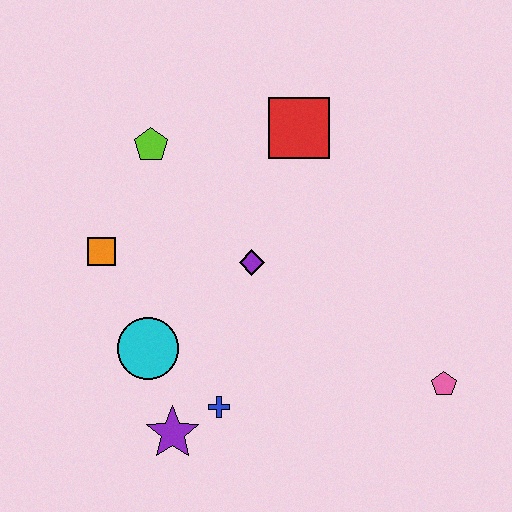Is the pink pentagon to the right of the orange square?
Yes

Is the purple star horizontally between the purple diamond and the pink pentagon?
No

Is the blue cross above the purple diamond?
No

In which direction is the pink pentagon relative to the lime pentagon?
The pink pentagon is to the right of the lime pentagon.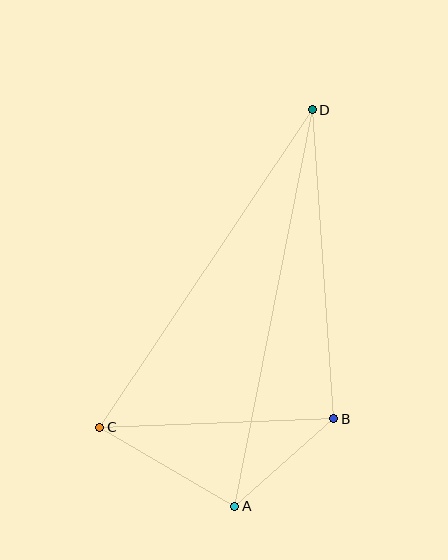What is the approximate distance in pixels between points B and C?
The distance between B and C is approximately 234 pixels.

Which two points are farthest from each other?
Points A and D are farthest from each other.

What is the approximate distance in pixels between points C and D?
The distance between C and D is approximately 382 pixels.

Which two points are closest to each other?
Points A and B are closest to each other.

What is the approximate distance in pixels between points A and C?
The distance between A and C is approximately 156 pixels.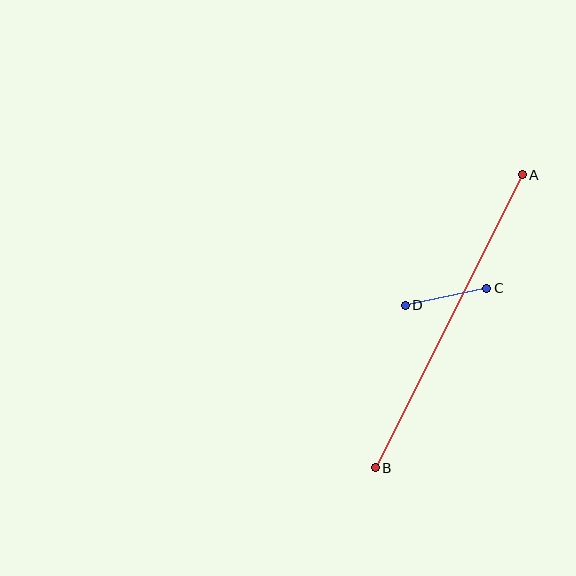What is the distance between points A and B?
The distance is approximately 328 pixels.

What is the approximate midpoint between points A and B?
The midpoint is at approximately (449, 321) pixels.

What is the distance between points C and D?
The distance is approximately 83 pixels.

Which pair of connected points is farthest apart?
Points A and B are farthest apart.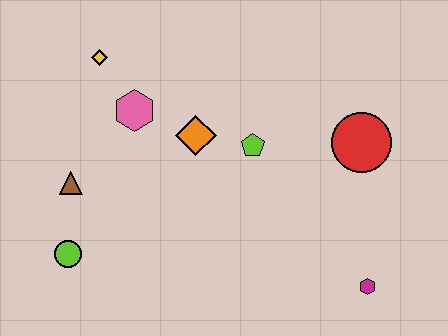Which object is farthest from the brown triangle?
The magenta hexagon is farthest from the brown triangle.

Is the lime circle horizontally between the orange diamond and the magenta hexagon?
No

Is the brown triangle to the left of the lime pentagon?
Yes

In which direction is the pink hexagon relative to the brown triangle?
The pink hexagon is above the brown triangle.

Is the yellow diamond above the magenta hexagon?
Yes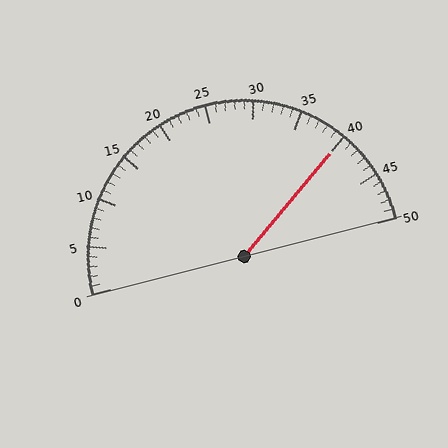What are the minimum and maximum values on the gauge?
The gauge ranges from 0 to 50.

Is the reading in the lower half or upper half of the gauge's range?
The reading is in the upper half of the range (0 to 50).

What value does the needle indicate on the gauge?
The needle indicates approximately 40.